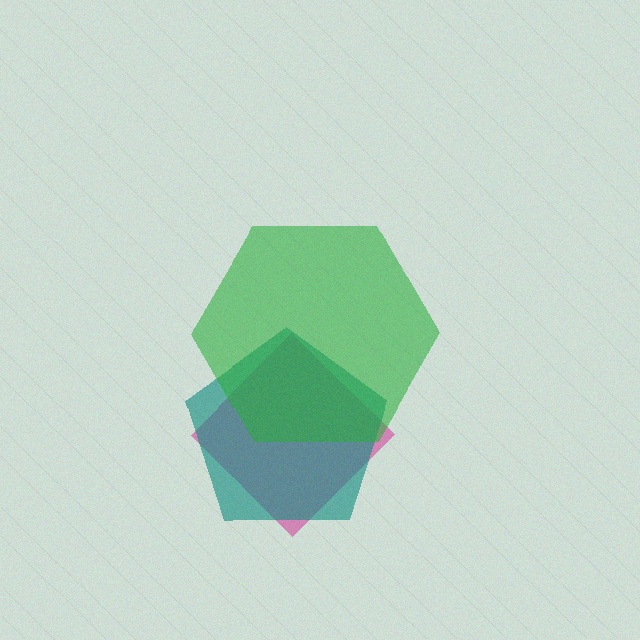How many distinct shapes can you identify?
There are 3 distinct shapes: a magenta diamond, a teal pentagon, a green hexagon.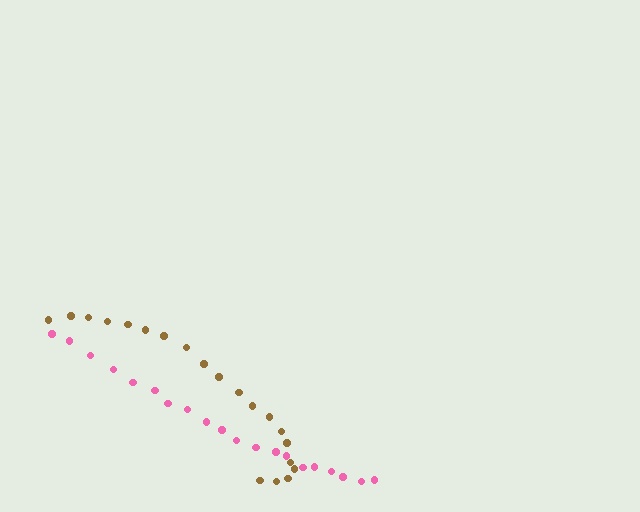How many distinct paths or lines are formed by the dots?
There are 2 distinct paths.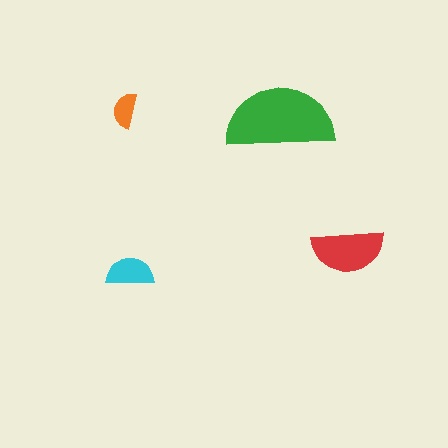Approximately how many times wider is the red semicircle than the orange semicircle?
About 2 times wider.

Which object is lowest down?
The cyan semicircle is bottommost.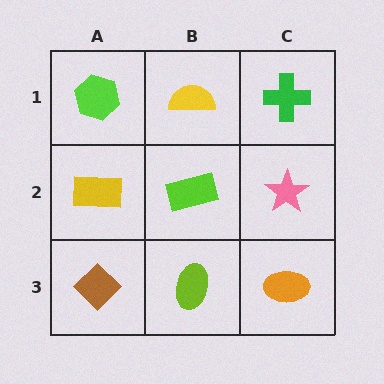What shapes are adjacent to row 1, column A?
A yellow rectangle (row 2, column A), a yellow semicircle (row 1, column B).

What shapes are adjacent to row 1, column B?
A lime rectangle (row 2, column B), a lime hexagon (row 1, column A), a green cross (row 1, column C).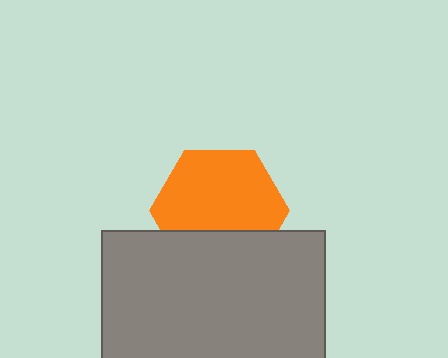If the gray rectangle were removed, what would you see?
You would see the complete orange hexagon.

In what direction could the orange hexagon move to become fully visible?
The orange hexagon could move up. That would shift it out from behind the gray rectangle entirely.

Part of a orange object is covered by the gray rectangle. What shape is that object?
It is a hexagon.